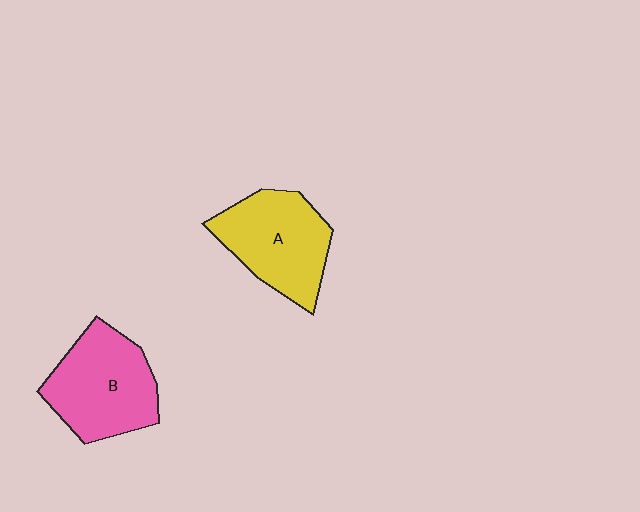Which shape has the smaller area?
Shape A (yellow).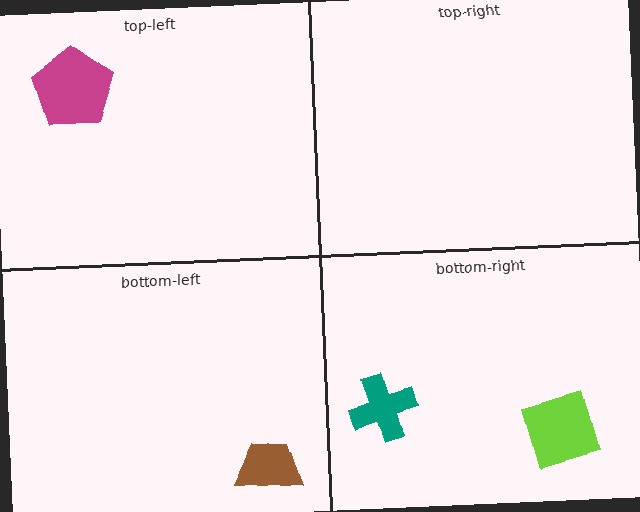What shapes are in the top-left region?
The magenta pentagon.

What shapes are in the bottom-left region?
The brown trapezoid.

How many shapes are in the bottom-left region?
1.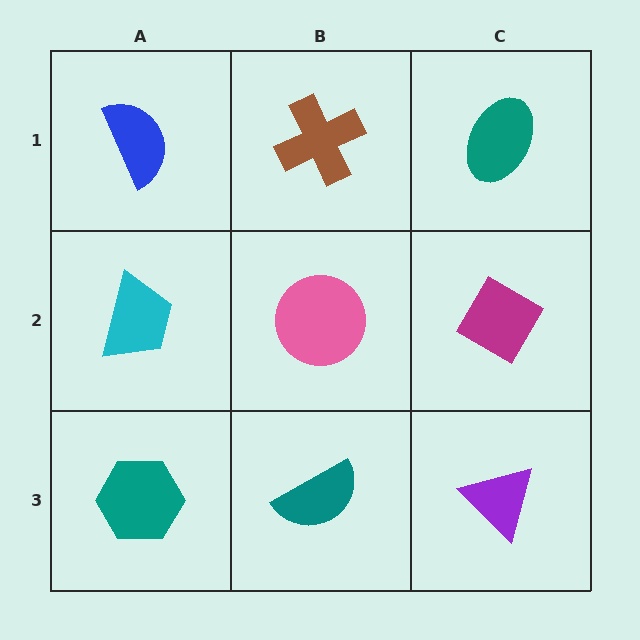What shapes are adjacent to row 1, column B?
A pink circle (row 2, column B), a blue semicircle (row 1, column A), a teal ellipse (row 1, column C).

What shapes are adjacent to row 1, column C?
A magenta diamond (row 2, column C), a brown cross (row 1, column B).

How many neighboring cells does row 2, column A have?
3.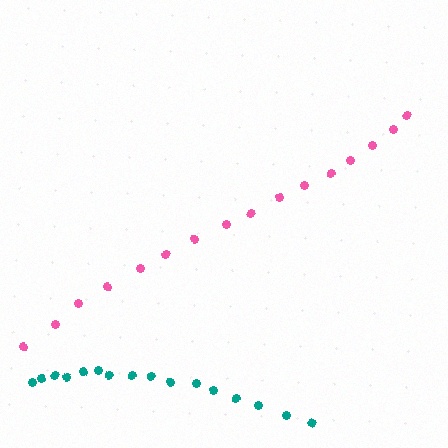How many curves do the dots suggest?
There are 2 distinct paths.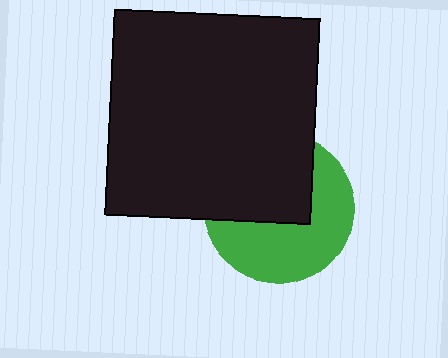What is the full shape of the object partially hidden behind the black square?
The partially hidden object is a green circle.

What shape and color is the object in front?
The object in front is a black square.